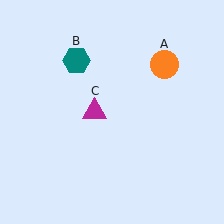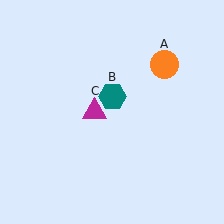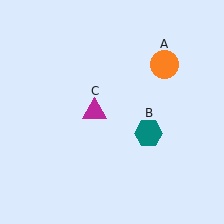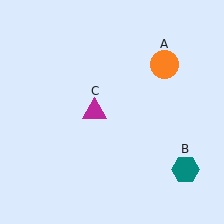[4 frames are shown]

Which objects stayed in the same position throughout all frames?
Orange circle (object A) and magenta triangle (object C) remained stationary.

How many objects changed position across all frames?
1 object changed position: teal hexagon (object B).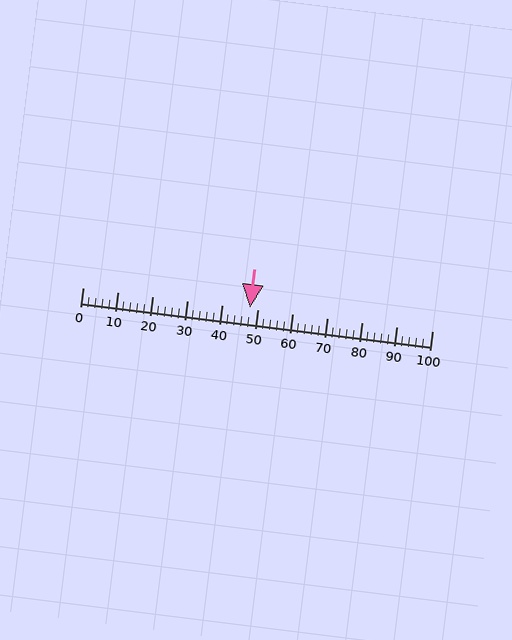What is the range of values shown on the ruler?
The ruler shows values from 0 to 100.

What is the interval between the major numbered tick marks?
The major tick marks are spaced 10 units apart.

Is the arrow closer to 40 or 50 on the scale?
The arrow is closer to 50.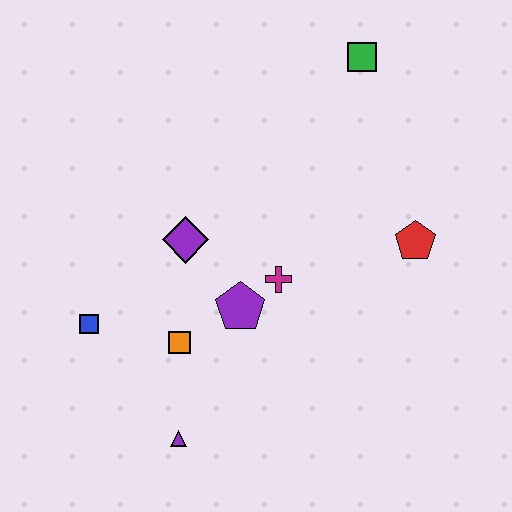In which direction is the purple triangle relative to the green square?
The purple triangle is below the green square.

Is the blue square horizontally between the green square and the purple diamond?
No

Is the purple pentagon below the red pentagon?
Yes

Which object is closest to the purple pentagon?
The magenta cross is closest to the purple pentagon.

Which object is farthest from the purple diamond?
The green square is farthest from the purple diamond.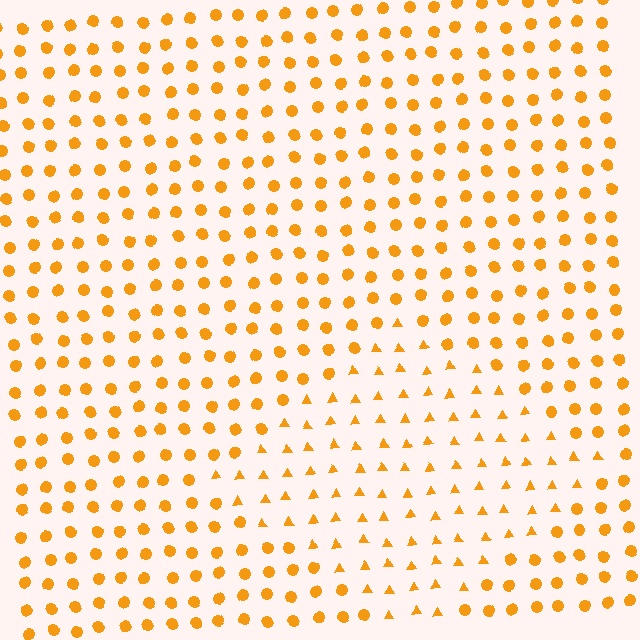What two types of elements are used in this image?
The image uses triangles inside the diamond region and circles outside it.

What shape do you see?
I see a diamond.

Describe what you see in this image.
The image is filled with small orange elements arranged in a uniform grid. A diamond-shaped region contains triangles, while the surrounding area contains circles. The boundary is defined purely by the change in element shape.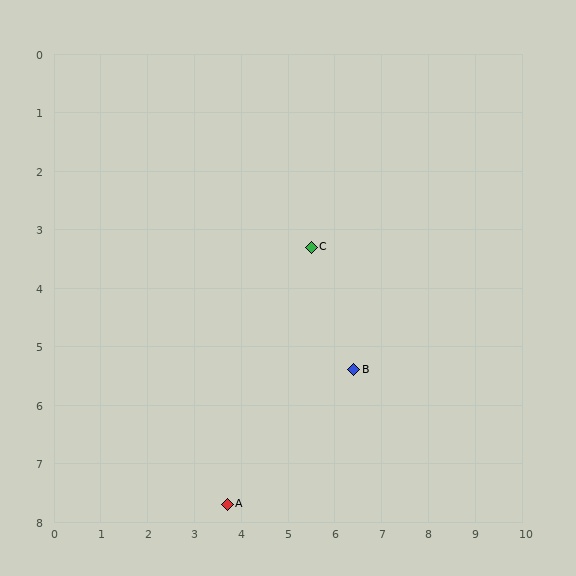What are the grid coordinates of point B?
Point B is at approximately (6.4, 5.4).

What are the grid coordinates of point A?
Point A is at approximately (3.7, 7.7).